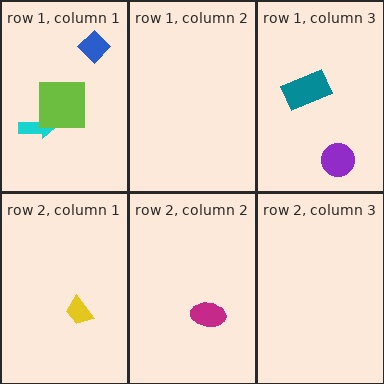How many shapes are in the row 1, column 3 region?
2.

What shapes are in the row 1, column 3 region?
The teal rectangle, the purple circle.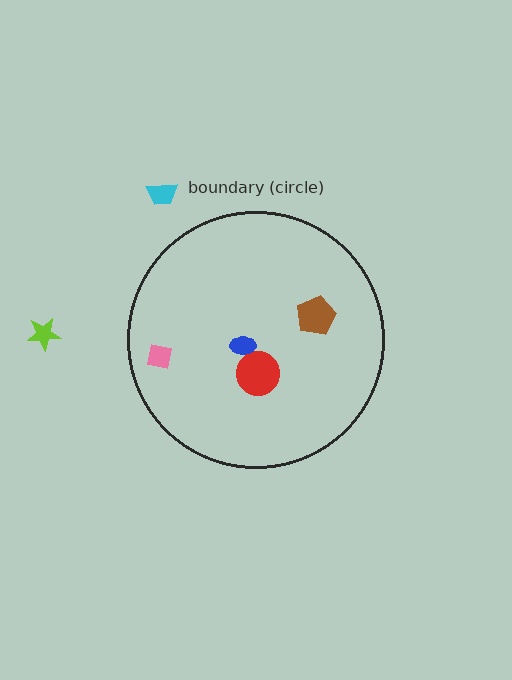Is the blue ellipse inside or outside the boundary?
Inside.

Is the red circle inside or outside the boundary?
Inside.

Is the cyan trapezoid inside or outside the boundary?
Outside.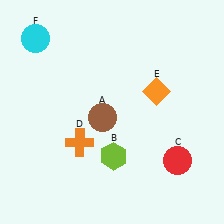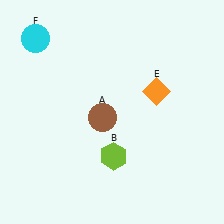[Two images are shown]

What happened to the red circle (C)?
The red circle (C) was removed in Image 2. It was in the bottom-right area of Image 1.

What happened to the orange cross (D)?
The orange cross (D) was removed in Image 2. It was in the bottom-left area of Image 1.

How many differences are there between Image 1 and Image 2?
There are 2 differences between the two images.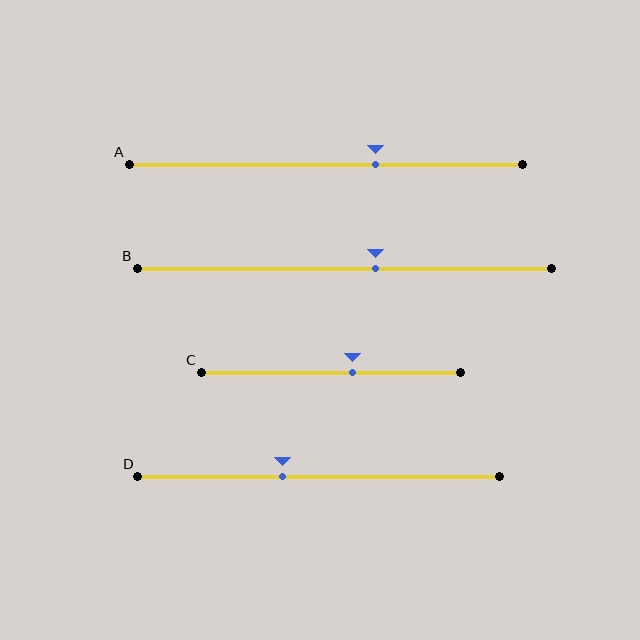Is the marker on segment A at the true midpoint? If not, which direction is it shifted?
No, the marker on segment A is shifted to the right by about 13% of the segment length.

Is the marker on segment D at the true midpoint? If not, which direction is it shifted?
No, the marker on segment D is shifted to the left by about 10% of the segment length.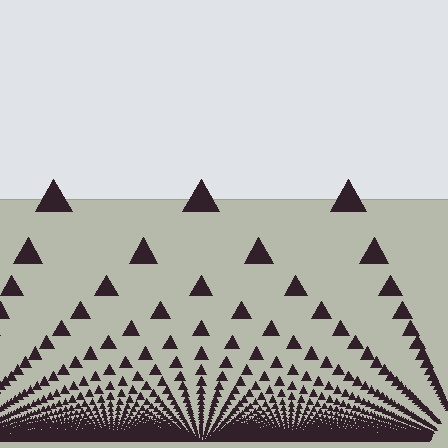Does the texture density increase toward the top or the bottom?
Density increases toward the bottom.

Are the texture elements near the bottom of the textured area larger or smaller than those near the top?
Smaller. The gradient is inverted — elements near the bottom are smaller and denser.